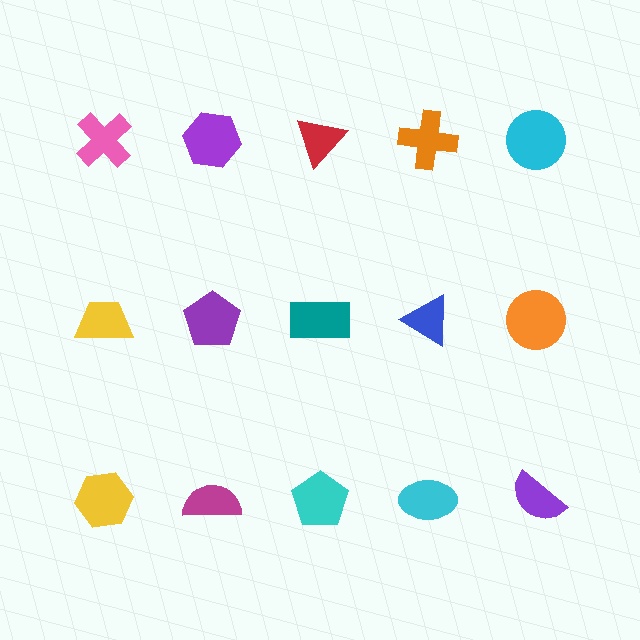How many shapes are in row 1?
5 shapes.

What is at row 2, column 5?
An orange circle.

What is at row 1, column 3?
A red triangle.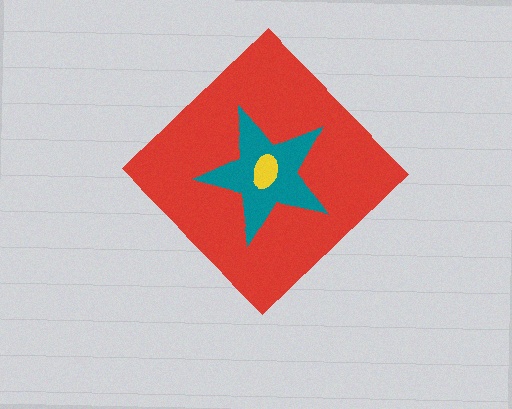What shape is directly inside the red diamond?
The teal star.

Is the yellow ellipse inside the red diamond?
Yes.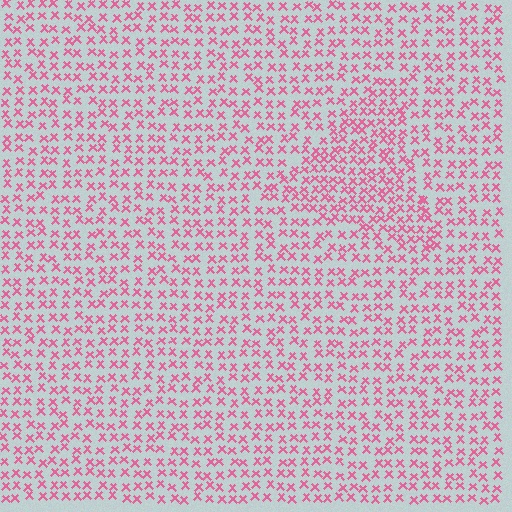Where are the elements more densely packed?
The elements are more densely packed inside the triangle boundary.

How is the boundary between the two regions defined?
The boundary is defined by a change in element density (approximately 1.5x ratio). All elements are the same color, size, and shape.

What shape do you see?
I see a triangle.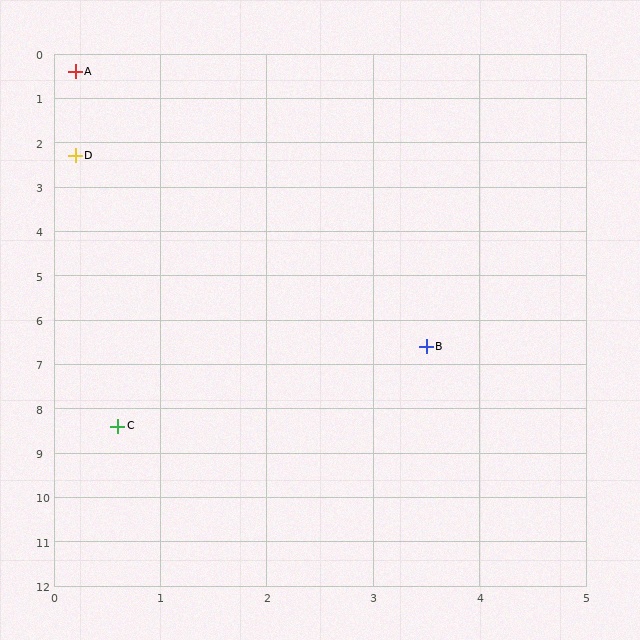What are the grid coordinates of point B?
Point B is at approximately (3.5, 6.6).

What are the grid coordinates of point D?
Point D is at approximately (0.2, 2.3).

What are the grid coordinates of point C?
Point C is at approximately (0.6, 8.4).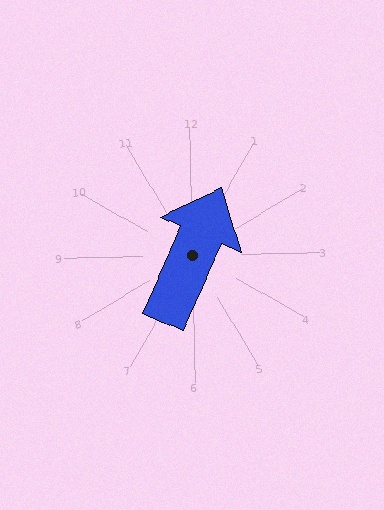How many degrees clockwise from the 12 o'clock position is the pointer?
Approximately 25 degrees.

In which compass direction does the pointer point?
Northeast.